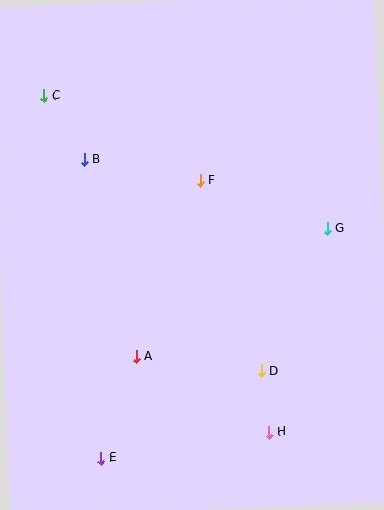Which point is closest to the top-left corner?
Point C is closest to the top-left corner.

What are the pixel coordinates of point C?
Point C is at (44, 96).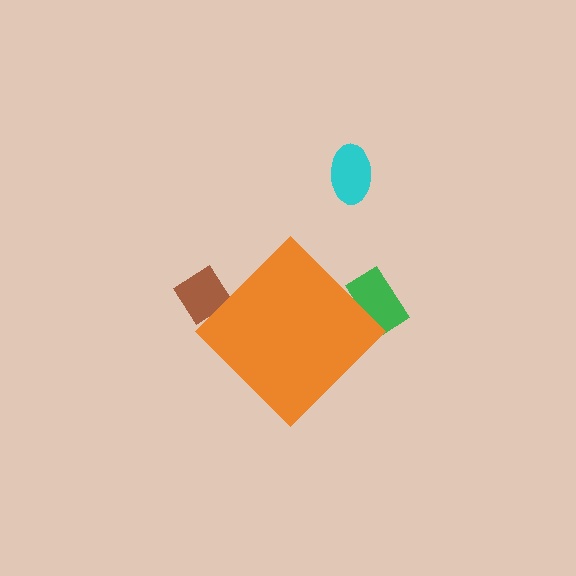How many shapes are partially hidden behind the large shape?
2 shapes are partially hidden.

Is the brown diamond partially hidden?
Yes, the brown diamond is partially hidden behind the orange diamond.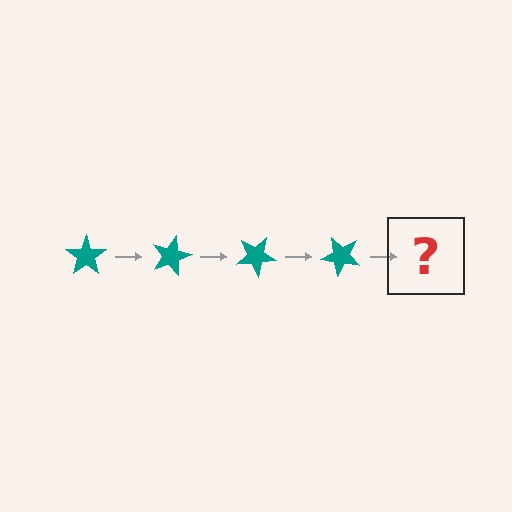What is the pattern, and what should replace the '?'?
The pattern is that the star rotates 15 degrees each step. The '?' should be a teal star rotated 60 degrees.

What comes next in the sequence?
The next element should be a teal star rotated 60 degrees.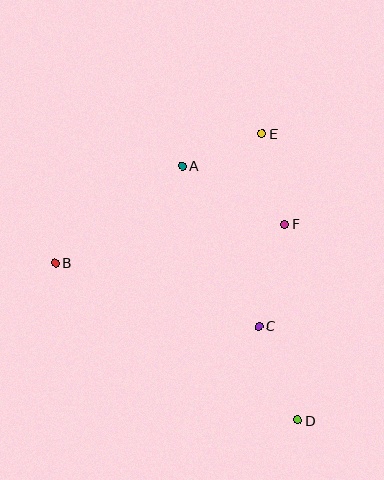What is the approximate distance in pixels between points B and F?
The distance between B and F is approximately 233 pixels.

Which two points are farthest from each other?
Points B and D are farthest from each other.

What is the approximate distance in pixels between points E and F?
The distance between E and F is approximately 93 pixels.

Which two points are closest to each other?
Points A and E are closest to each other.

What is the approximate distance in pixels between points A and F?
The distance between A and F is approximately 118 pixels.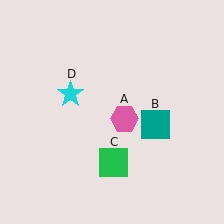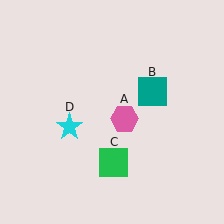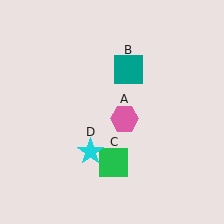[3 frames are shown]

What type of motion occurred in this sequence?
The teal square (object B), cyan star (object D) rotated counterclockwise around the center of the scene.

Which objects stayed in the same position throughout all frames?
Pink hexagon (object A) and green square (object C) remained stationary.